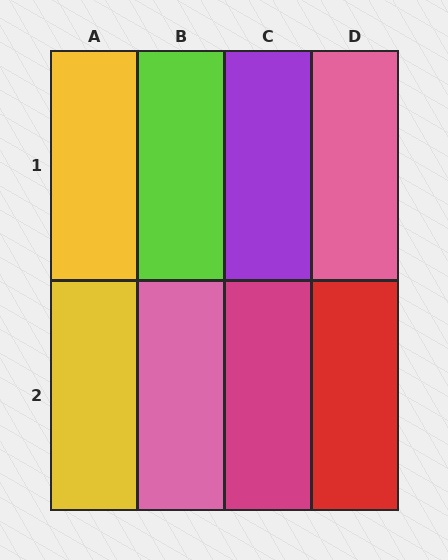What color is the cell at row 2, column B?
Pink.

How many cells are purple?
1 cell is purple.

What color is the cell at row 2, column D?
Red.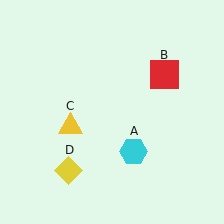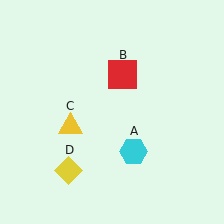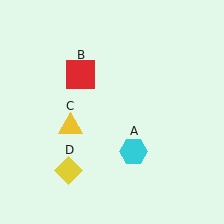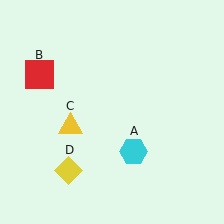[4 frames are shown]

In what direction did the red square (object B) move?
The red square (object B) moved left.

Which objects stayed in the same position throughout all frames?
Cyan hexagon (object A) and yellow triangle (object C) and yellow diamond (object D) remained stationary.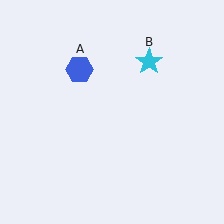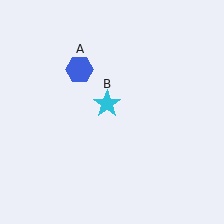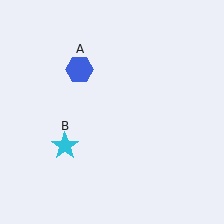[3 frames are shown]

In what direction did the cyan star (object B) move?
The cyan star (object B) moved down and to the left.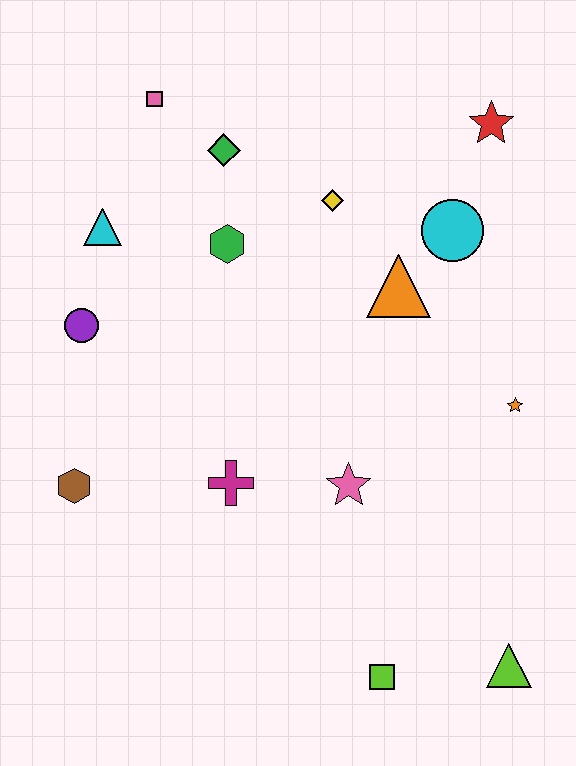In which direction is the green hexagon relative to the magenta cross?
The green hexagon is above the magenta cross.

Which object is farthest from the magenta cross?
The red star is farthest from the magenta cross.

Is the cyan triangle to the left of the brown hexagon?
No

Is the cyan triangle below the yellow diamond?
Yes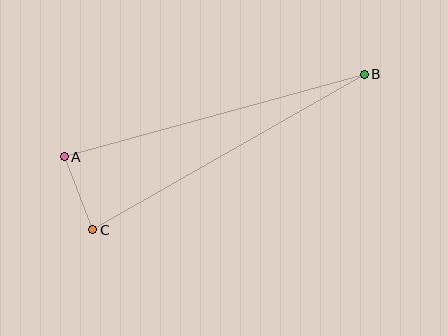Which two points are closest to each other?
Points A and C are closest to each other.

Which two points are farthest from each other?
Points B and C are farthest from each other.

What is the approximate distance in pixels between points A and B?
The distance between A and B is approximately 311 pixels.